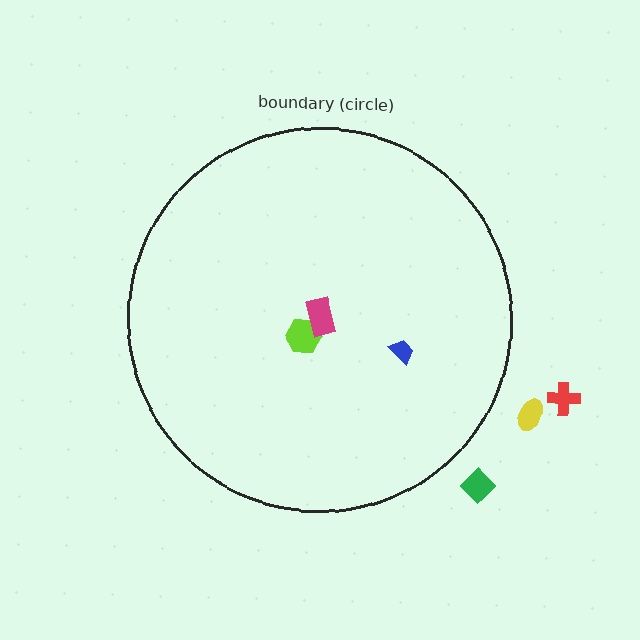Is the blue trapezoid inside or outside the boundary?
Inside.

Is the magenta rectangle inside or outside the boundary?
Inside.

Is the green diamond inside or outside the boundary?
Outside.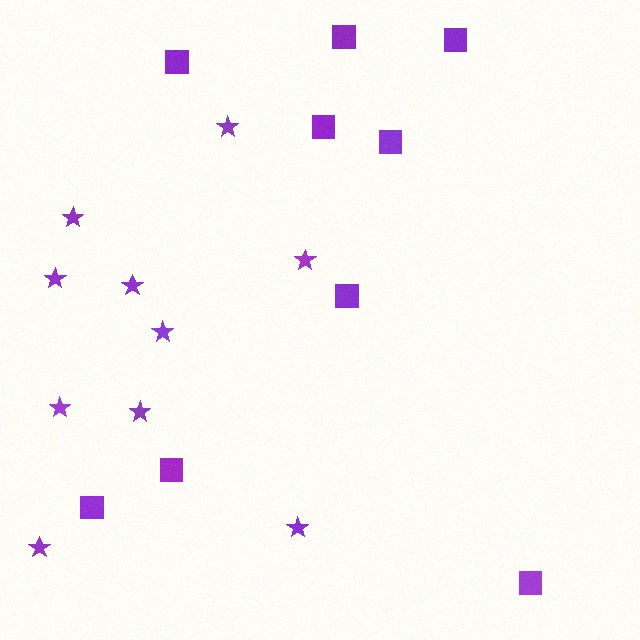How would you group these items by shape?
There are 2 groups: one group of squares (9) and one group of stars (10).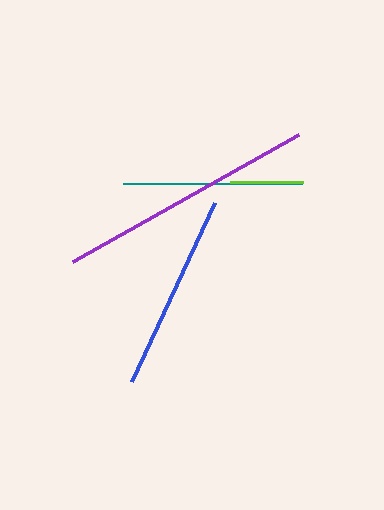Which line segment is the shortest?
The lime line is the shortest at approximately 73 pixels.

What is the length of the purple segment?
The purple segment is approximately 259 pixels long.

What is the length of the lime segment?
The lime segment is approximately 73 pixels long.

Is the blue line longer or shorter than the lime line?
The blue line is longer than the lime line.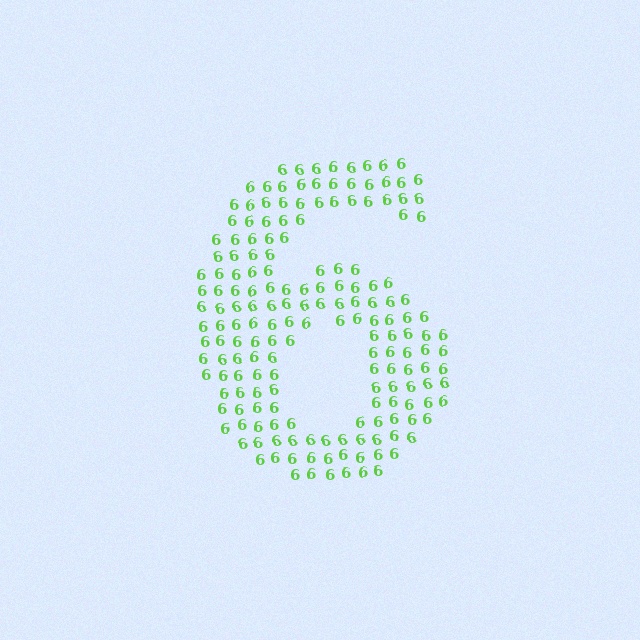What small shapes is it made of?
It is made of small digit 6's.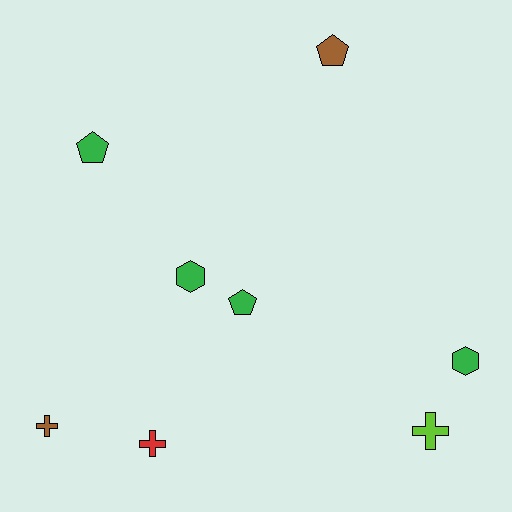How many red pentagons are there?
There are no red pentagons.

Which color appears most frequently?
Green, with 4 objects.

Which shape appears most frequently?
Cross, with 3 objects.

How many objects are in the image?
There are 8 objects.